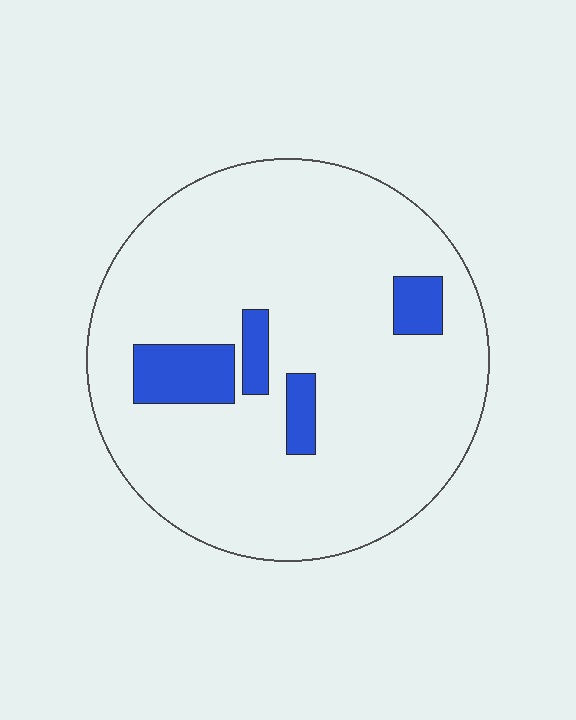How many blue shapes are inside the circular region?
4.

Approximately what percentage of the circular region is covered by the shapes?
Approximately 10%.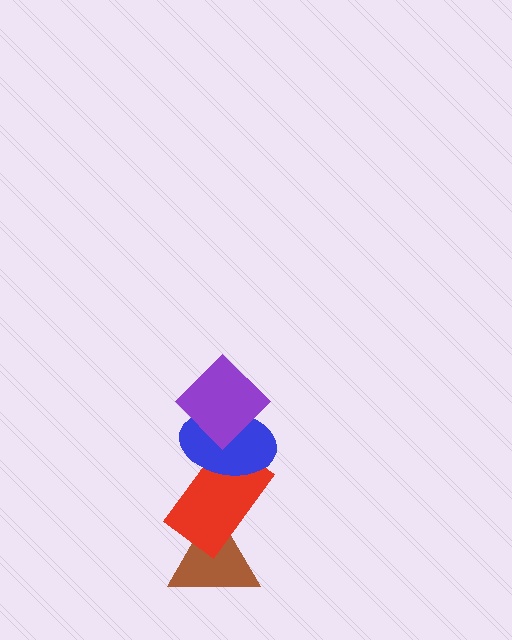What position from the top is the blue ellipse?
The blue ellipse is 2nd from the top.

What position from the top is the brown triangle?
The brown triangle is 4th from the top.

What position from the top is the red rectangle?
The red rectangle is 3rd from the top.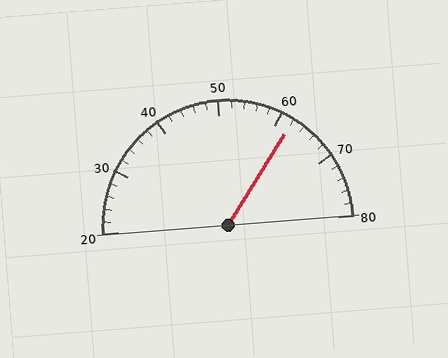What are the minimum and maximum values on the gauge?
The gauge ranges from 20 to 80.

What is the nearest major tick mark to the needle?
The nearest major tick mark is 60.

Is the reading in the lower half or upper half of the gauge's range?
The reading is in the upper half of the range (20 to 80).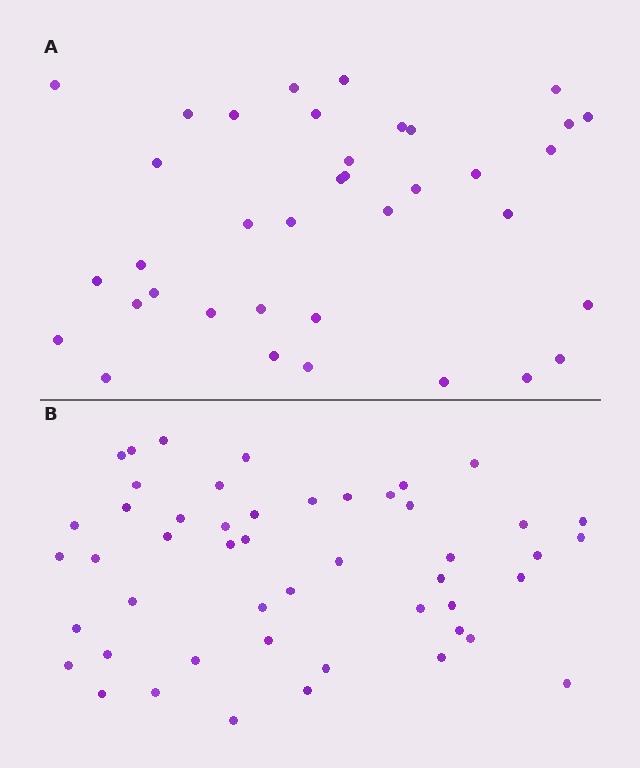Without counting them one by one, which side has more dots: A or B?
Region B (the bottom region) has more dots.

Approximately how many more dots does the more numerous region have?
Region B has roughly 12 or so more dots than region A.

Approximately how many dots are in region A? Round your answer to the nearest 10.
About 40 dots. (The exact count is 37, which rounds to 40.)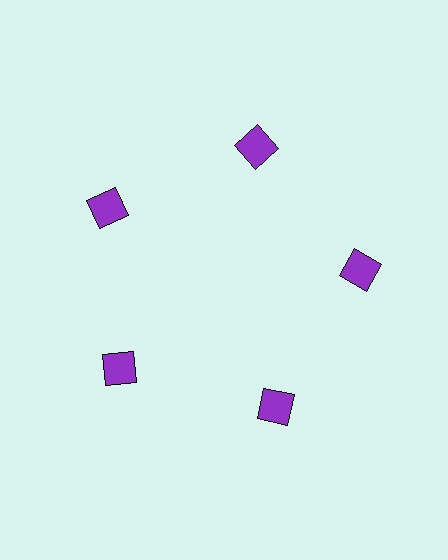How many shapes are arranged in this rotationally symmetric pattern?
There are 5 shapes, arranged in 5 groups of 1.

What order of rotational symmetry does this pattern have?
This pattern has 5-fold rotational symmetry.